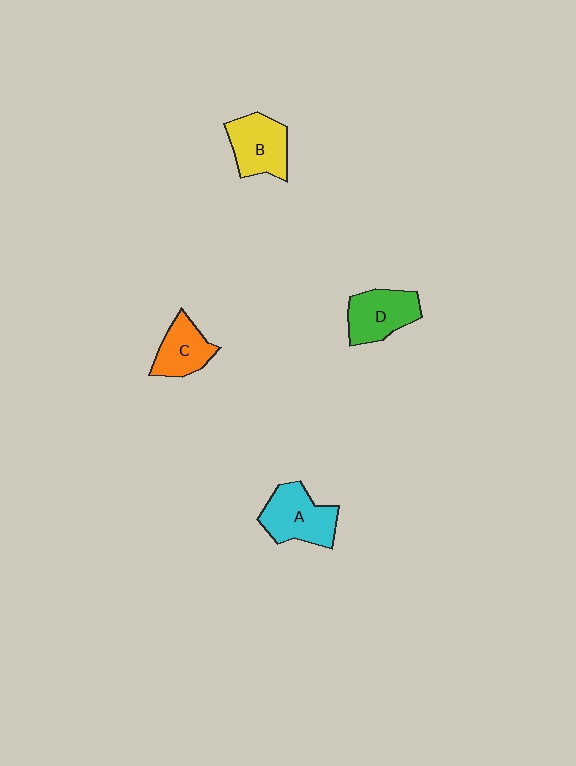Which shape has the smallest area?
Shape C (orange).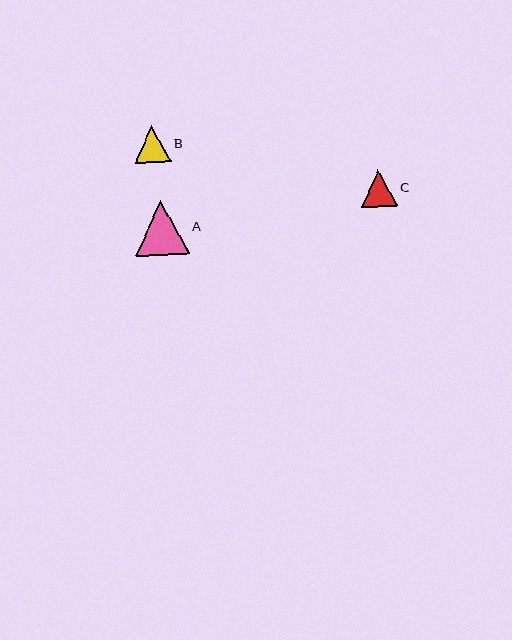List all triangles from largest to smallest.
From largest to smallest: A, C, B.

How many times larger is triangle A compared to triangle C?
Triangle A is approximately 1.5 times the size of triangle C.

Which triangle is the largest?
Triangle A is the largest with a size of approximately 54 pixels.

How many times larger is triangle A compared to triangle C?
Triangle A is approximately 1.5 times the size of triangle C.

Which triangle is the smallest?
Triangle B is the smallest with a size of approximately 36 pixels.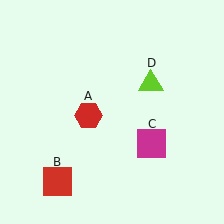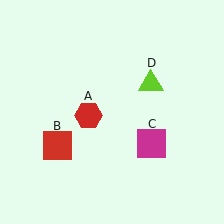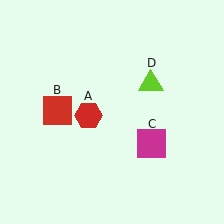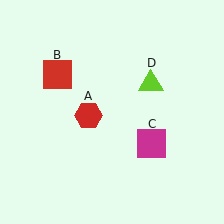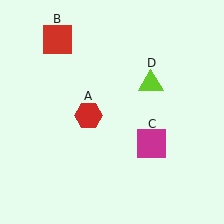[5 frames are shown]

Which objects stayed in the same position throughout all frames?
Red hexagon (object A) and magenta square (object C) and lime triangle (object D) remained stationary.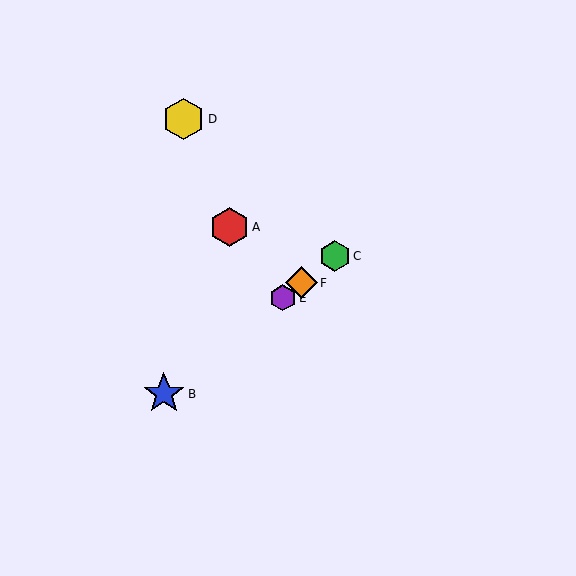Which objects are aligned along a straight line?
Objects B, C, E, F are aligned along a straight line.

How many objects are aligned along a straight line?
4 objects (B, C, E, F) are aligned along a straight line.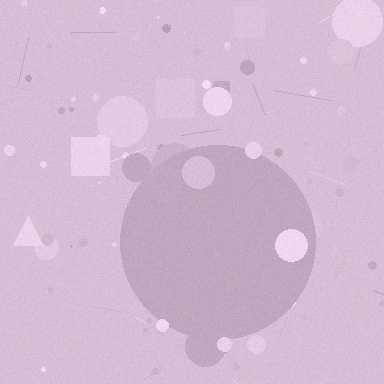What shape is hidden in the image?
A circle is hidden in the image.